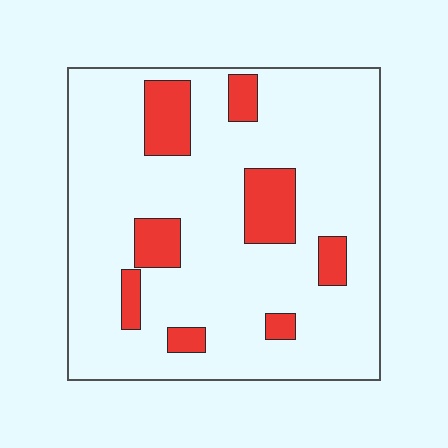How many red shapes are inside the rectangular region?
8.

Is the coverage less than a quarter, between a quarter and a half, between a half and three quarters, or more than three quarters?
Less than a quarter.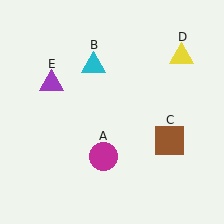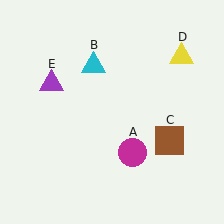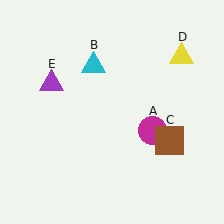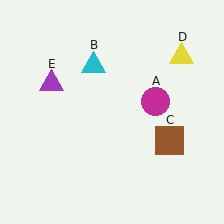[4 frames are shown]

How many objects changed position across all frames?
1 object changed position: magenta circle (object A).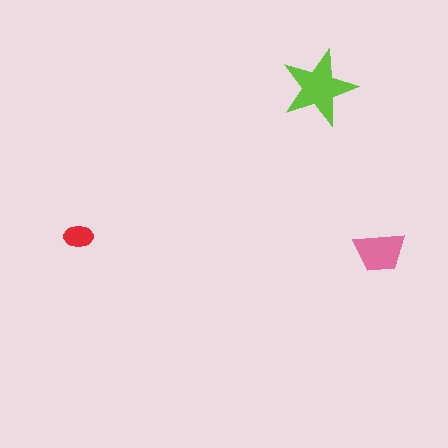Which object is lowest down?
The pink trapezoid is bottommost.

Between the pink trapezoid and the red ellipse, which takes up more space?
The pink trapezoid.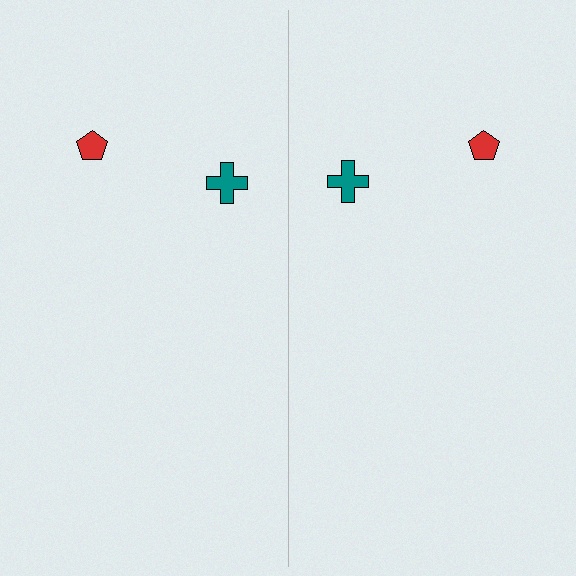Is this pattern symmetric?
Yes, this pattern has bilateral (reflection) symmetry.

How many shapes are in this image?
There are 4 shapes in this image.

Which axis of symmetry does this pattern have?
The pattern has a vertical axis of symmetry running through the center of the image.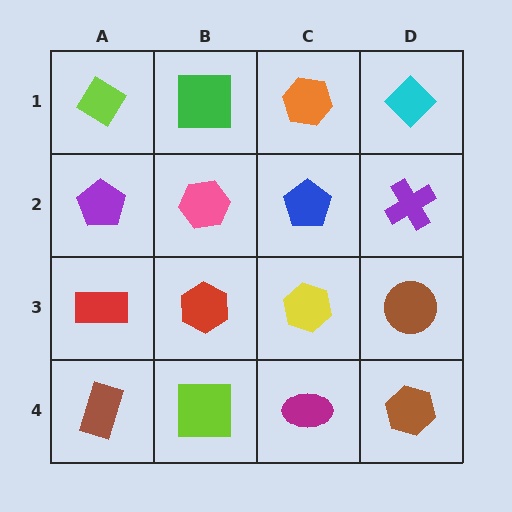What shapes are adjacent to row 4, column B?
A red hexagon (row 3, column B), a brown rectangle (row 4, column A), a magenta ellipse (row 4, column C).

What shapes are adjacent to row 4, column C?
A yellow hexagon (row 3, column C), a lime square (row 4, column B), a brown hexagon (row 4, column D).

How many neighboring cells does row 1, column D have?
2.